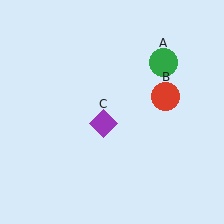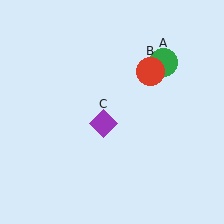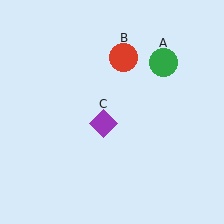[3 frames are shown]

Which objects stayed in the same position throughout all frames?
Green circle (object A) and purple diamond (object C) remained stationary.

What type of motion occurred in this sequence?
The red circle (object B) rotated counterclockwise around the center of the scene.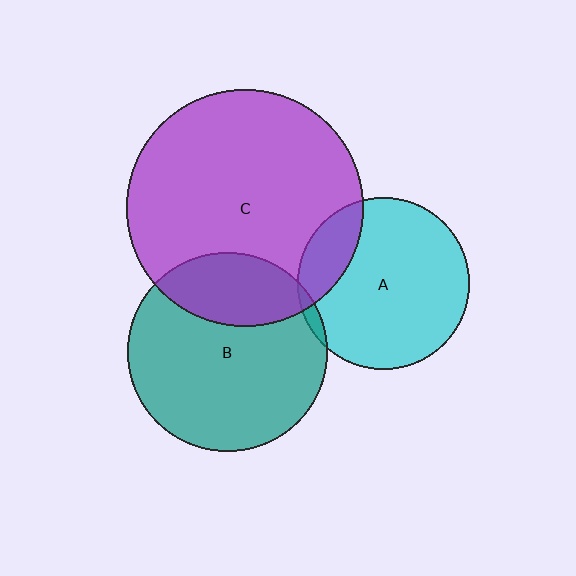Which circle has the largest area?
Circle C (purple).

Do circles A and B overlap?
Yes.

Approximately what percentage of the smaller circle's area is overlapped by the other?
Approximately 5%.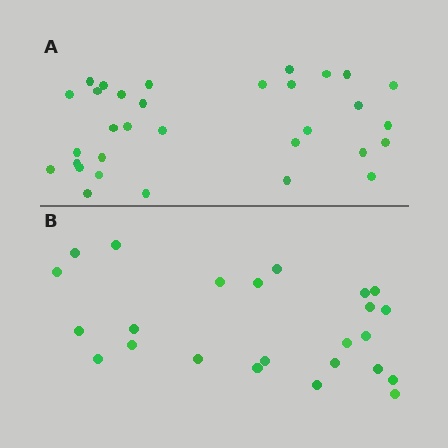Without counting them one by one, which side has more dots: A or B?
Region A (the top region) has more dots.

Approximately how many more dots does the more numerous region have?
Region A has roughly 8 or so more dots than region B.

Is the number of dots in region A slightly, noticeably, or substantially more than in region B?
Region A has noticeably more, but not dramatically so. The ratio is roughly 1.3 to 1.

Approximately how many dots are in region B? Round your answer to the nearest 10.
About 20 dots. (The exact count is 24, which rounds to 20.)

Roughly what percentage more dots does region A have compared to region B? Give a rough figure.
About 35% more.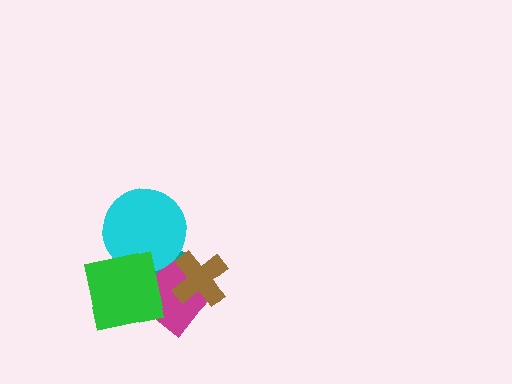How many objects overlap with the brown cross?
2 objects overlap with the brown cross.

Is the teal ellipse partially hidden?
Yes, it is partially covered by another shape.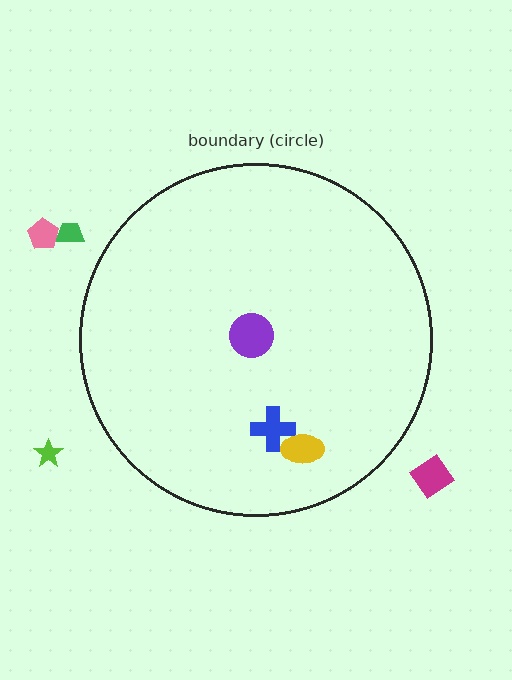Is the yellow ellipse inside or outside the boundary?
Inside.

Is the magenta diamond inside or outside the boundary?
Outside.